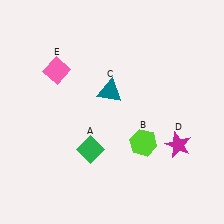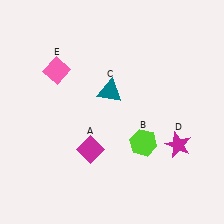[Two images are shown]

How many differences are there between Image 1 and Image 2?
There is 1 difference between the two images.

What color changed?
The diamond (A) changed from green in Image 1 to magenta in Image 2.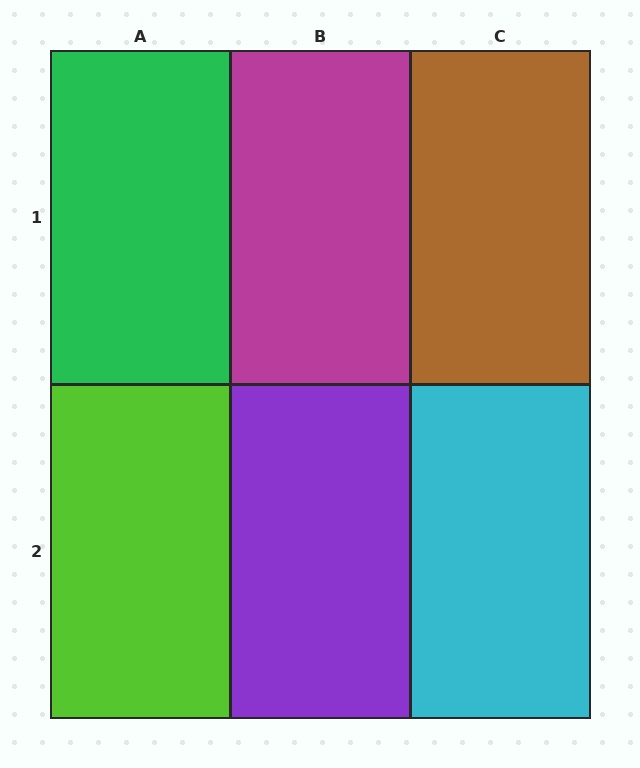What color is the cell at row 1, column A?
Green.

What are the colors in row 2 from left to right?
Lime, purple, cyan.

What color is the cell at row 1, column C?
Brown.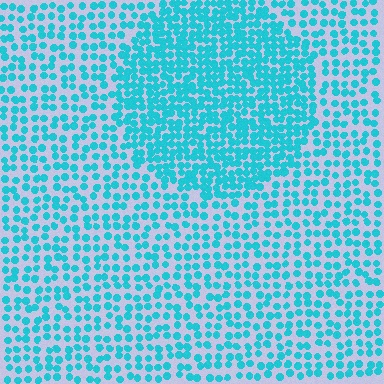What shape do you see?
I see a circle.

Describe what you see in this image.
The image contains small cyan elements arranged at two different densities. A circle-shaped region is visible where the elements are more densely packed than the surrounding area.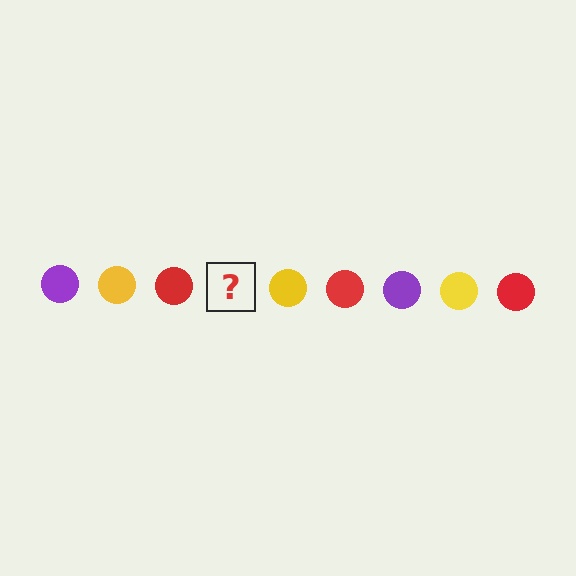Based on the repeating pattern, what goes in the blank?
The blank should be a purple circle.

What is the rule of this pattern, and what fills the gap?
The rule is that the pattern cycles through purple, yellow, red circles. The gap should be filled with a purple circle.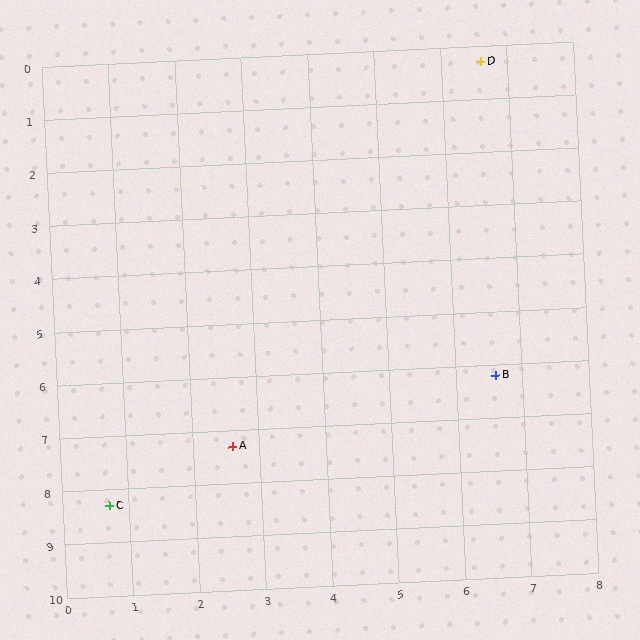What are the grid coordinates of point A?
Point A is at approximately (2.6, 7.3).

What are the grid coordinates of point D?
Point D is at approximately (6.6, 0.3).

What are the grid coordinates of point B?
Point B is at approximately (6.6, 6.2).